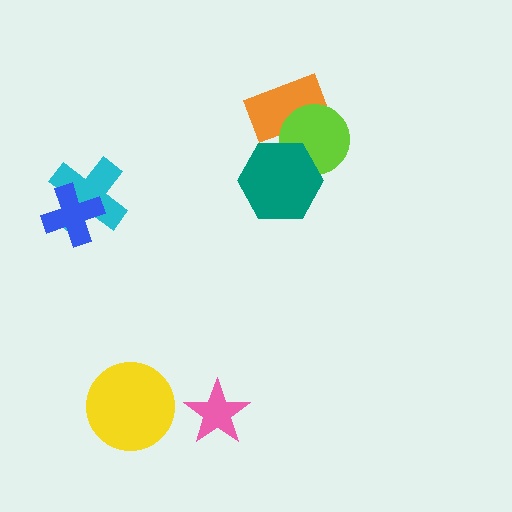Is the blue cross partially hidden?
No, no other shape covers it.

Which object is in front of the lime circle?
The teal hexagon is in front of the lime circle.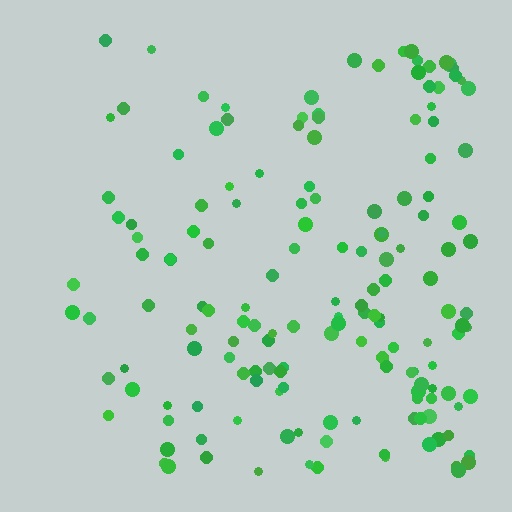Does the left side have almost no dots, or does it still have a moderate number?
Still a moderate number, just noticeably fewer than the right.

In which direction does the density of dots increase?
From left to right, with the right side densest.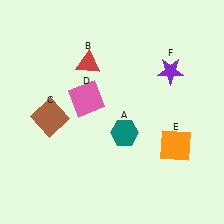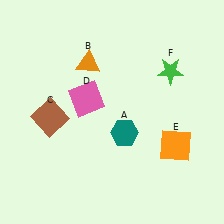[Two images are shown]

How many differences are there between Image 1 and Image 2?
There are 2 differences between the two images.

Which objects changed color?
B changed from red to orange. F changed from purple to green.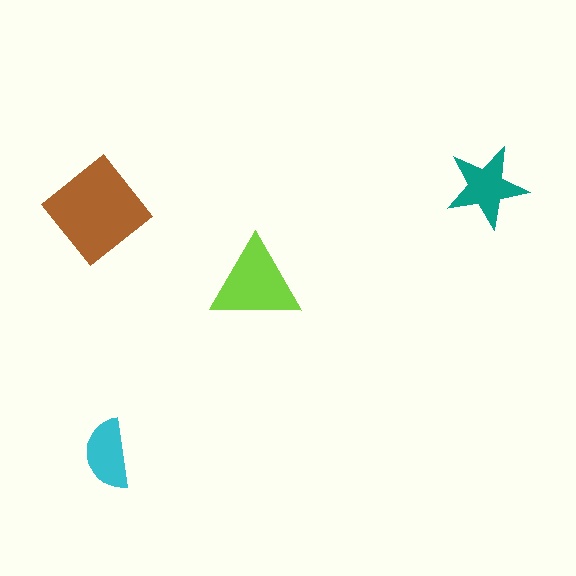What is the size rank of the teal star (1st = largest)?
3rd.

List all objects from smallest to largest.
The cyan semicircle, the teal star, the lime triangle, the brown diamond.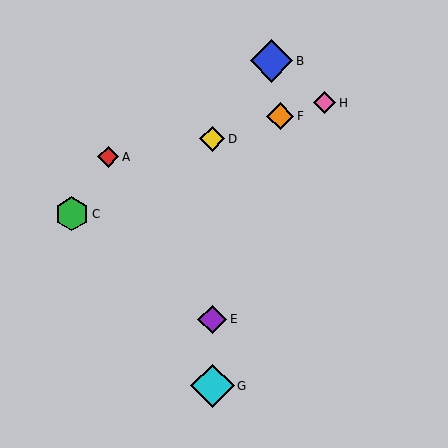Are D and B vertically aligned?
No, D is at x≈212 and B is at x≈272.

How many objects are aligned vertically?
3 objects (D, E, G) are aligned vertically.